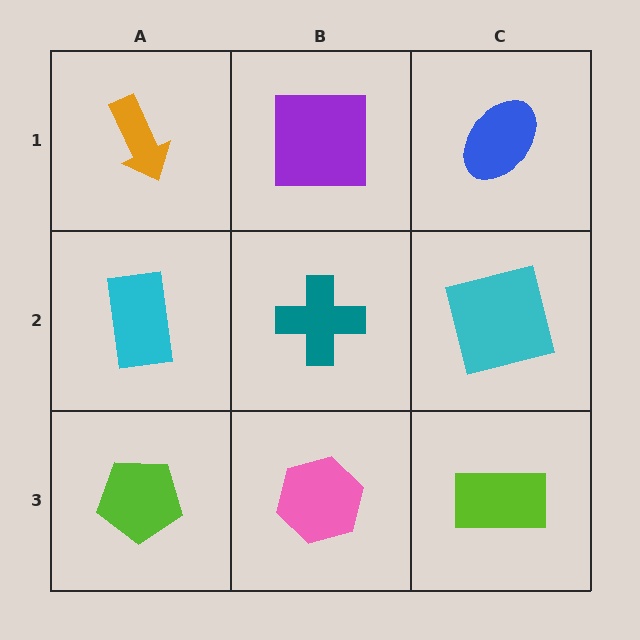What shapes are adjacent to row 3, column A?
A cyan rectangle (row 2, column A), a pink hexagon (row 3, column B).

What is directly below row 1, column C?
A cyan square.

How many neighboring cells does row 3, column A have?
2.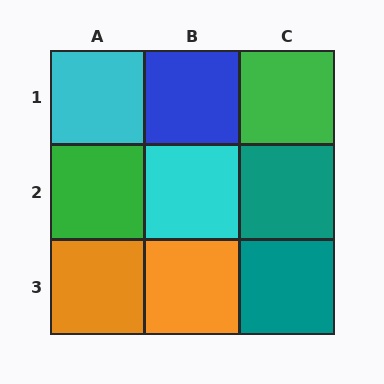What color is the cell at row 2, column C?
Teal.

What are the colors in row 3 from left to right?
Orange, orange, teal.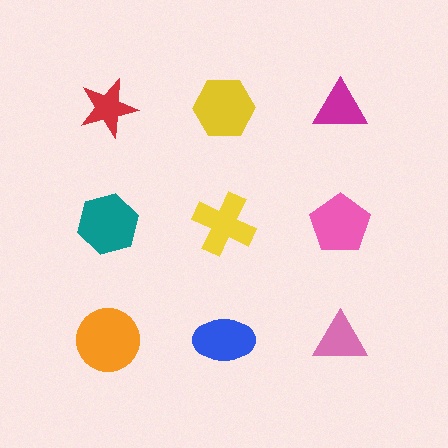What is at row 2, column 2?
A yellow cross.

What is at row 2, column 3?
A pink pentagon.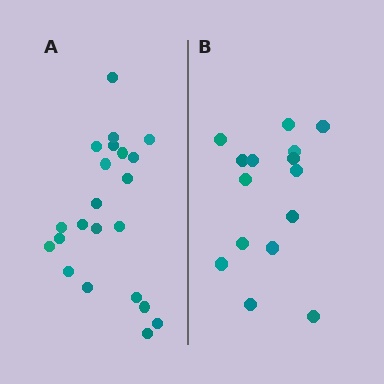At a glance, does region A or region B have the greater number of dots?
Region A (the left region) has more dots.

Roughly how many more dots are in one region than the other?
Region A has roughly 8 or so more dots than region B.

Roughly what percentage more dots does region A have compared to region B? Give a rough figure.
About 45% more.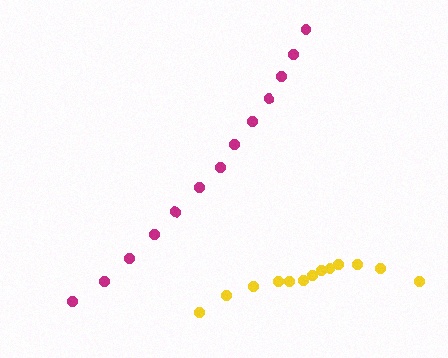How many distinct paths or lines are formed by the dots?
There are 2 distinct paths.